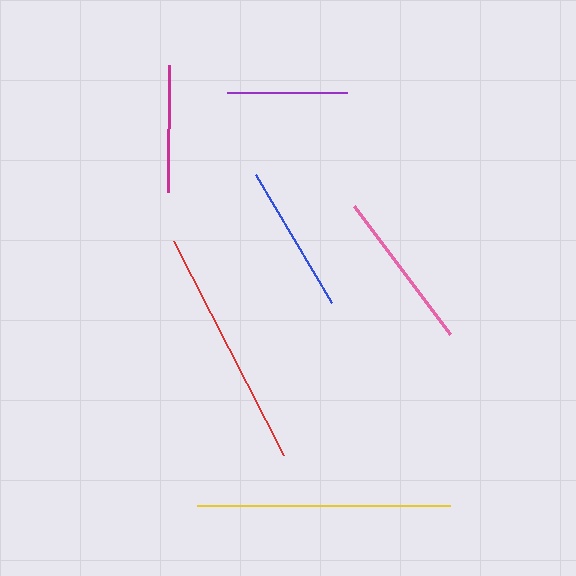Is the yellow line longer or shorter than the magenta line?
The yellow line is longer than the magenta line.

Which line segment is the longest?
The yellow line is the longest at approximately 253 pixels.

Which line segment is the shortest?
The purple line is the shortest at approximately 120 pixels.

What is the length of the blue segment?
The blue segment is approximately 149 pixels long.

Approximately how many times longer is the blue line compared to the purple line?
The blue line is approximately 1.2 times the length of the purple line.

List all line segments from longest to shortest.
From longest to shortest: yellow, red, pink, blue, magenta, purple.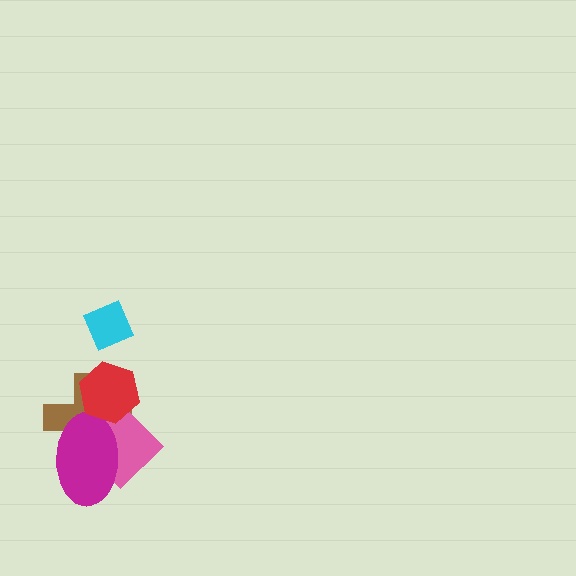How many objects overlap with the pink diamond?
3 objects overlap with the pink diamond.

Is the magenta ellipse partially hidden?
Yes, it is partially covered by another shape.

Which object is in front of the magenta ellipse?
The red hexagon is in front of the magenta ellipse.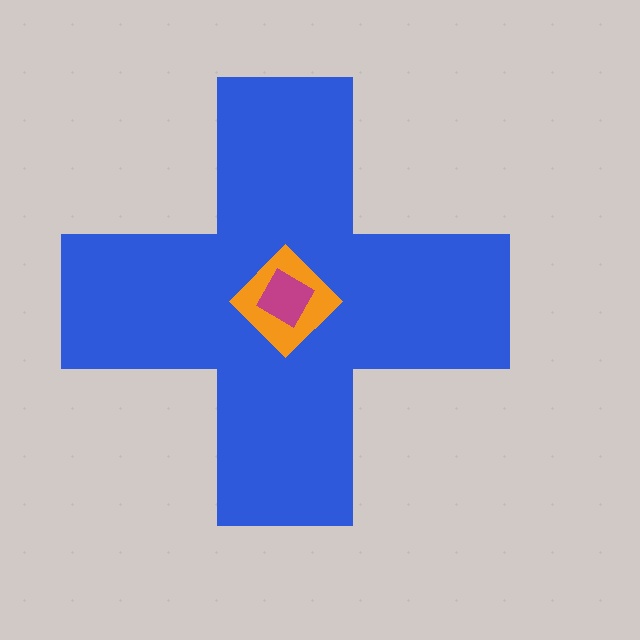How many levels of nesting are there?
3.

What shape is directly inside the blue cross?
The orange diamond.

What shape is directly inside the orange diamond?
The magenta diamond.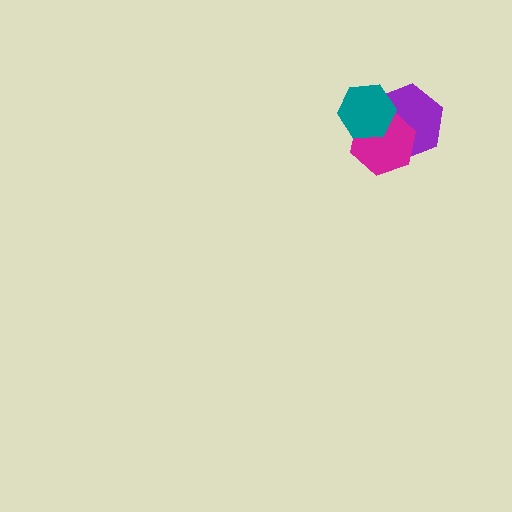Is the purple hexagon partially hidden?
Yes, it is partially covered by another shape.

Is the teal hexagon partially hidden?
No, no other shape covers it.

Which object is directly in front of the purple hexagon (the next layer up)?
The magenta hexagon is directly in front of the purple hexagon.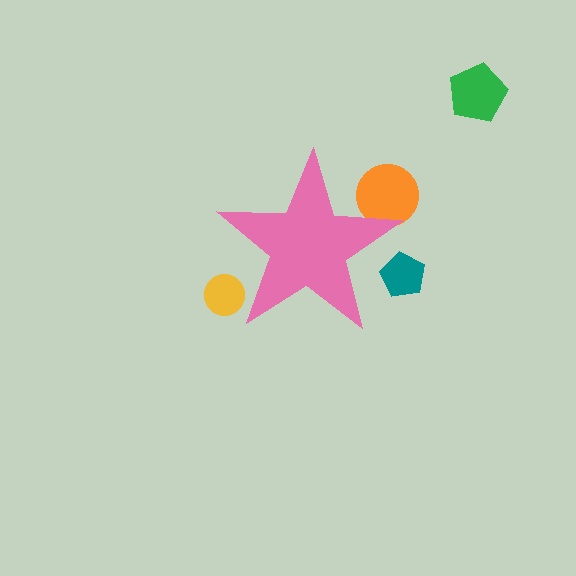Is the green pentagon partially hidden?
No, the green pentagon is fully visible.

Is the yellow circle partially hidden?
Yes, the yellow circle is partially hidden behind the pink star.